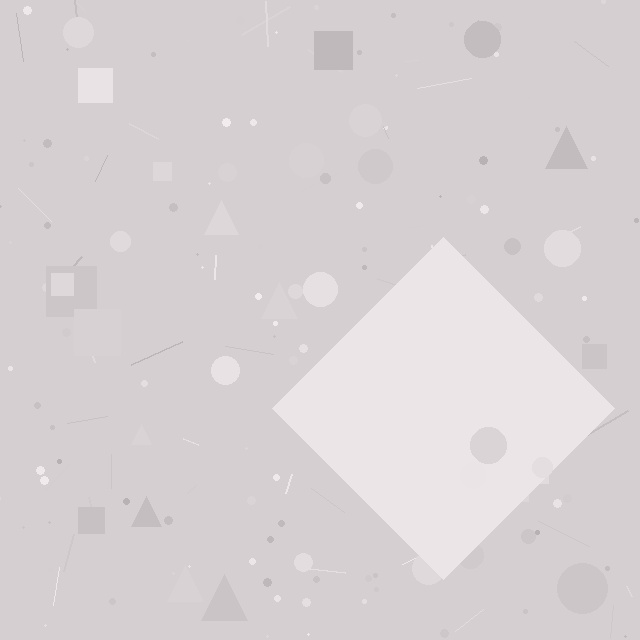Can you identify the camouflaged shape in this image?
The camouflaged shape is a diamond.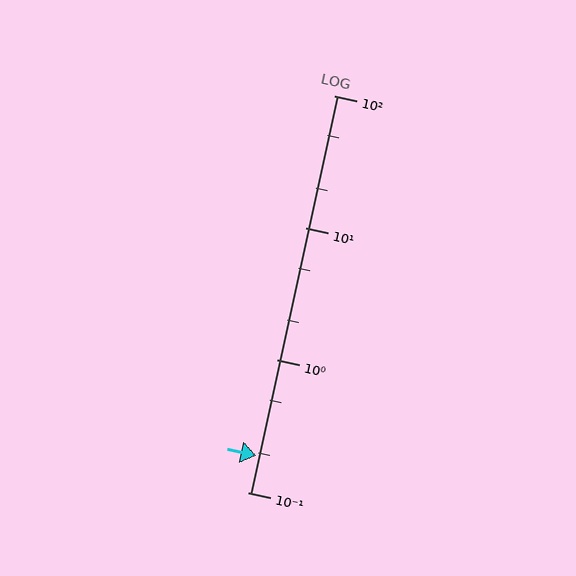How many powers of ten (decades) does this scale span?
The scale spans 3 decades, from 0.1 to 100.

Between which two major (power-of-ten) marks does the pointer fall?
The pointer is between 0.1 and 1.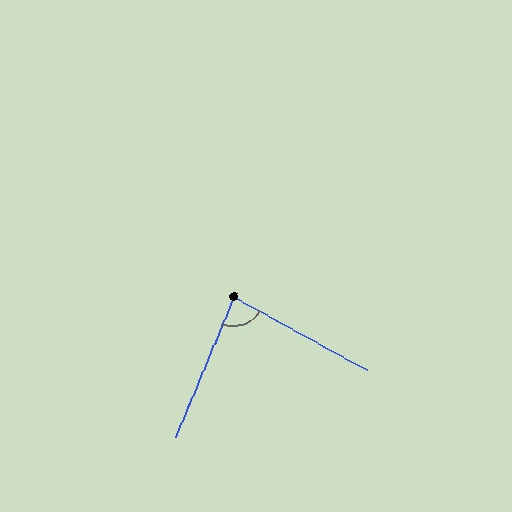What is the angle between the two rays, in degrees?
Approximately 84 degrees.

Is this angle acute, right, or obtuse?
It is acute.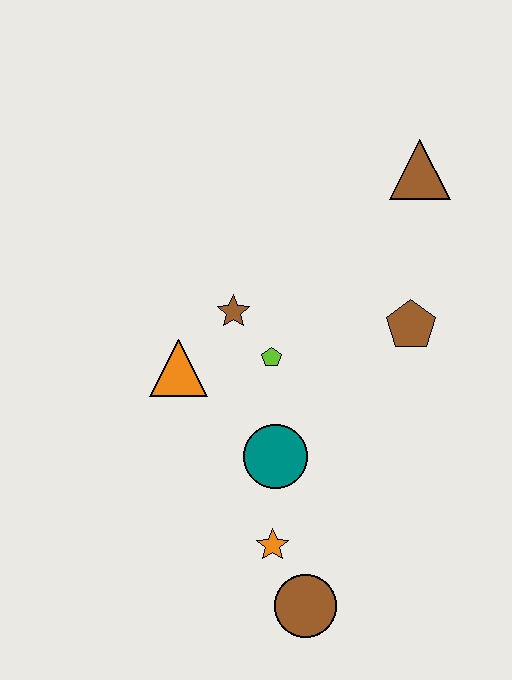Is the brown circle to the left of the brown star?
No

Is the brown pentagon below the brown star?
Yes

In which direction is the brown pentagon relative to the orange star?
The brown pentagon is above the orange star.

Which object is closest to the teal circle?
The orange star is closest to the teal circle.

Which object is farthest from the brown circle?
The brown triangle is farthest from the brown circle.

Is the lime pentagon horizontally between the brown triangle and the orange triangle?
Yes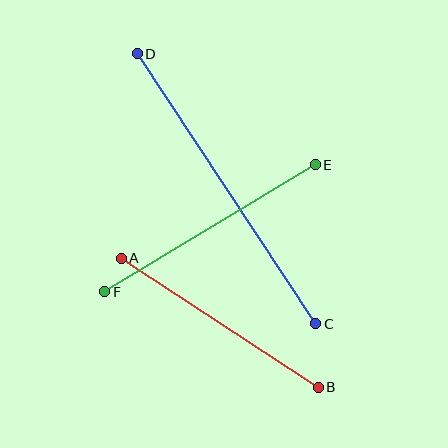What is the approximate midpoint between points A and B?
The midpoint is at approximately (220, 323) pixels.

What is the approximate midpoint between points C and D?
The midpoint is at approximately (226, 189) pixels.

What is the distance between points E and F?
The distance is approximately 246 pixels.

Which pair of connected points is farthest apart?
Points C and D are farthest apart.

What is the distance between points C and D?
The distance is approximately 323 pixels.